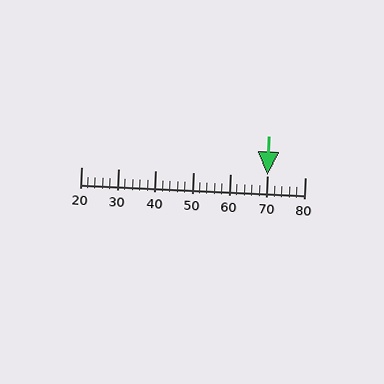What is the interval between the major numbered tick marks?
The major tick marks are spaced 10 units apart.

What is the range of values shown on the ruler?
The ruler shows values from 20 to 80.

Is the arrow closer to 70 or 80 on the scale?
The arrow is closer to 70.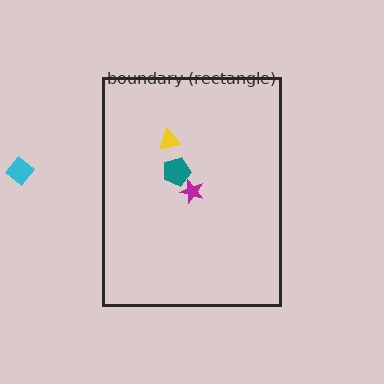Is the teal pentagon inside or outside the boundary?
Inside.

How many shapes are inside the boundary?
3 inside, 1 outside.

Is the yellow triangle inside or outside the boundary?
Inside.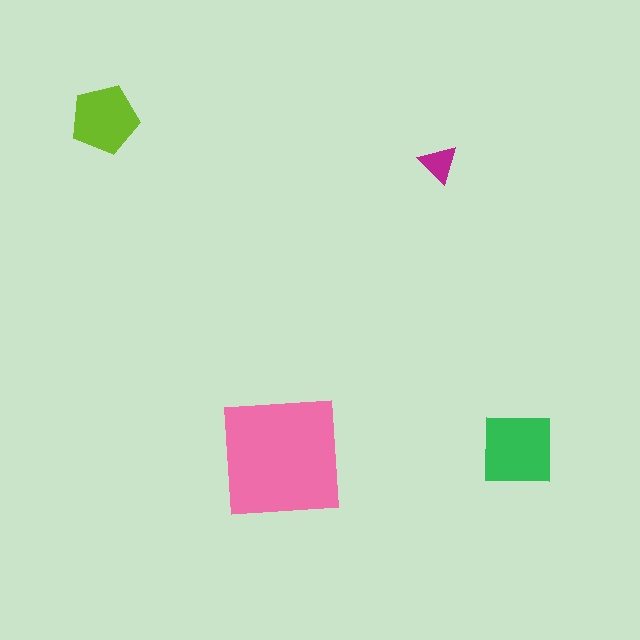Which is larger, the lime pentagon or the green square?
The green square.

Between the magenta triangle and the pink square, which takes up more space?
The pink square.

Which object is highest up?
The lime pentagon is topmost.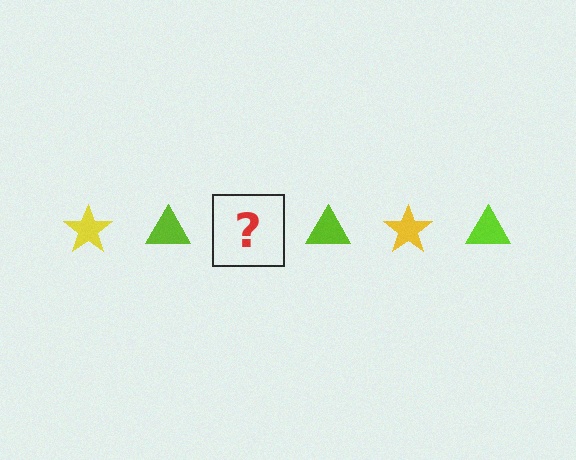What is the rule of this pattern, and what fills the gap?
The rule is that the pattern alternates between yellow star and lime triangle. The gap should be filled with a yellow star.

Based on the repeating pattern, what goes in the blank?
The blank should be a yellow star.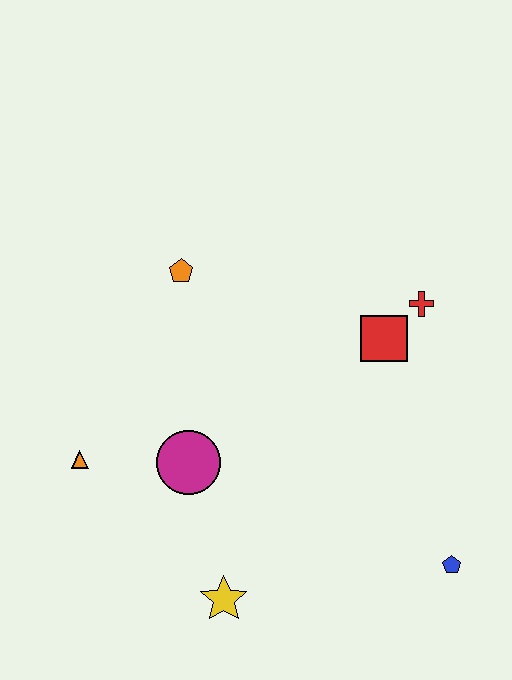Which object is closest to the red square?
The red cross is closest to the red square.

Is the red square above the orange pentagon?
No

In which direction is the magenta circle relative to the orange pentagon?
The magenta circle is below the orange pentagon.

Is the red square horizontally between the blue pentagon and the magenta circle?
Yes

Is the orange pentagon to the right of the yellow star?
No